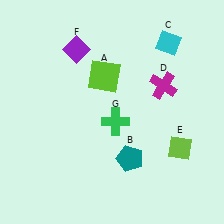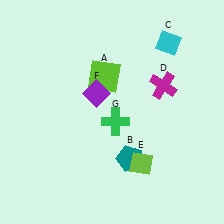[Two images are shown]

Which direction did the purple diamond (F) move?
The purple diamond (F) moved down.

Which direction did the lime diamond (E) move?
The lime diamond (E) moved left.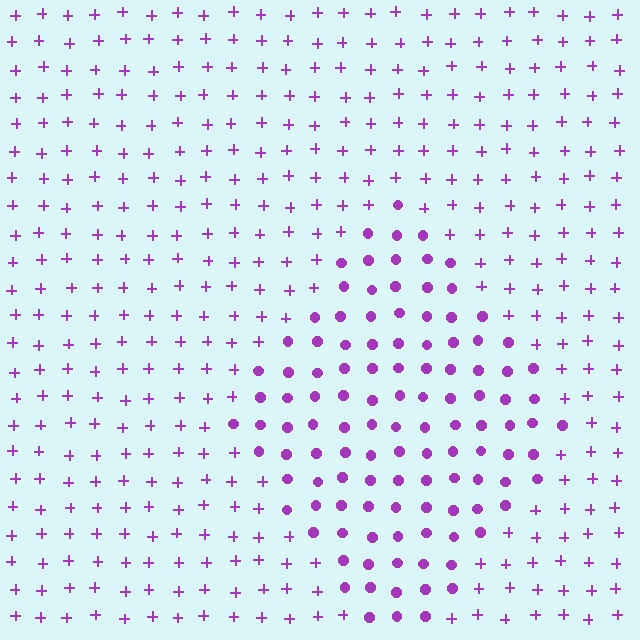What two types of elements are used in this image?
The image uses circles inside the diamond region and plus signs outside it.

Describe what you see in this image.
The image is filled with small purple elements arranged in a uniform grid. A diamond-shaped region contains circles, while the surrounding area contains plus signs. The boundary is defined purely by the change in element shape.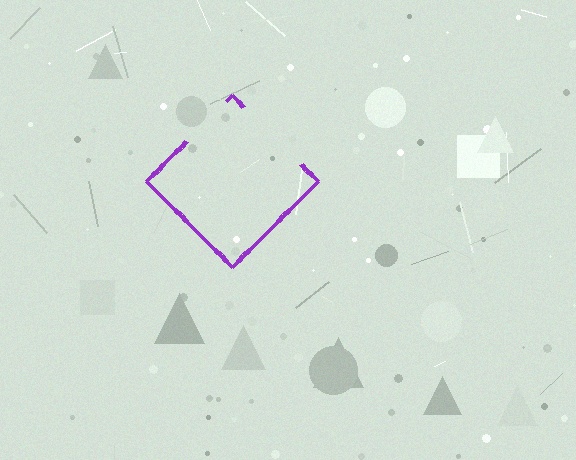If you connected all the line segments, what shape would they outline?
They would outline a diamond.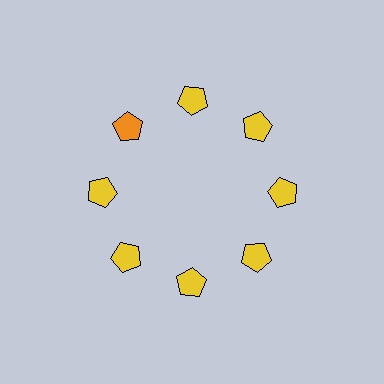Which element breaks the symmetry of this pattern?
The orange pentagon at roughly the 10 o'clock position breaks the symmetry. All other shapes are yellow pentagons.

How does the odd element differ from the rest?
It has a different color: orange instead of yellow.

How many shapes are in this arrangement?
There are 8 shapes arranged in a ring pattern.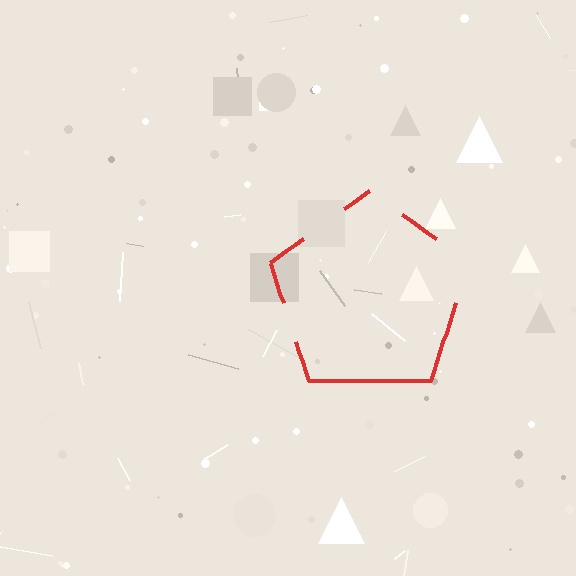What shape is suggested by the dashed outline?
The dashed outline suggests a pentagon.